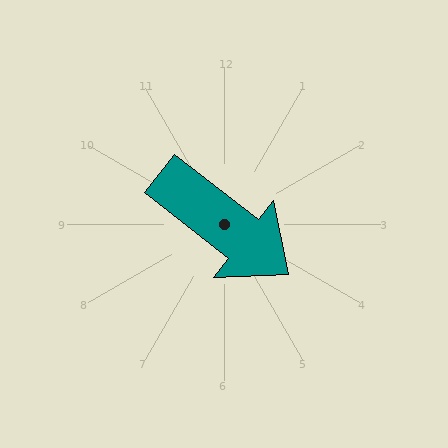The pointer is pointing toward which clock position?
Roughly 4 o'clock.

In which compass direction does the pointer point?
Southeast.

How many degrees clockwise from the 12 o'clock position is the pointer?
Approximately 128 degrees.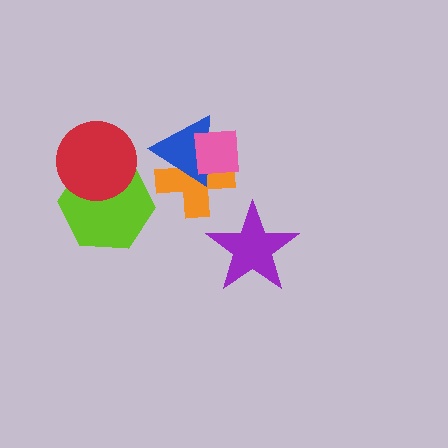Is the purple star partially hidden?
No, no other shape covers it.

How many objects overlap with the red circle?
1 object overlaps with the red circle.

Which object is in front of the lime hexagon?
The red circle is in front of the lime hexagon.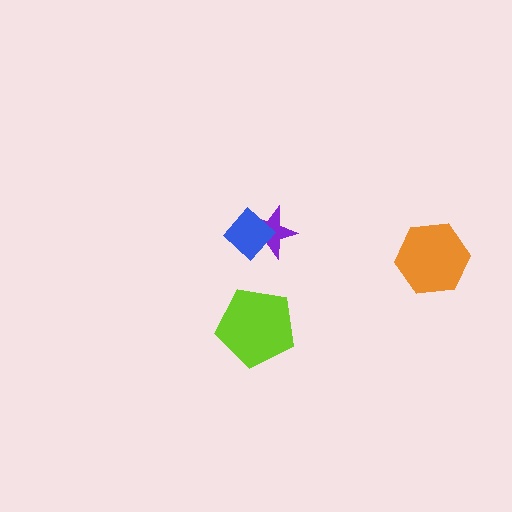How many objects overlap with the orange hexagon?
0 objects overlap with the orange hexagon.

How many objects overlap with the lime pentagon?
0 objects overlap with the lime pentagon.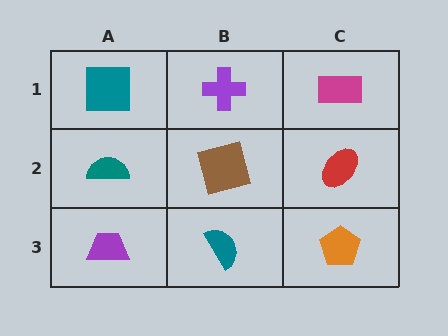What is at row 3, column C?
An orange pentagon.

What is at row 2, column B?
A brown square.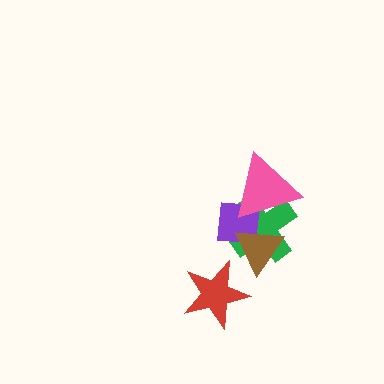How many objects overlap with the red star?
0 objects overlap with the red star.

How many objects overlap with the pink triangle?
3 objects overlap with the pink triangle.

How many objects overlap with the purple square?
3 objects overlap with the purple square.